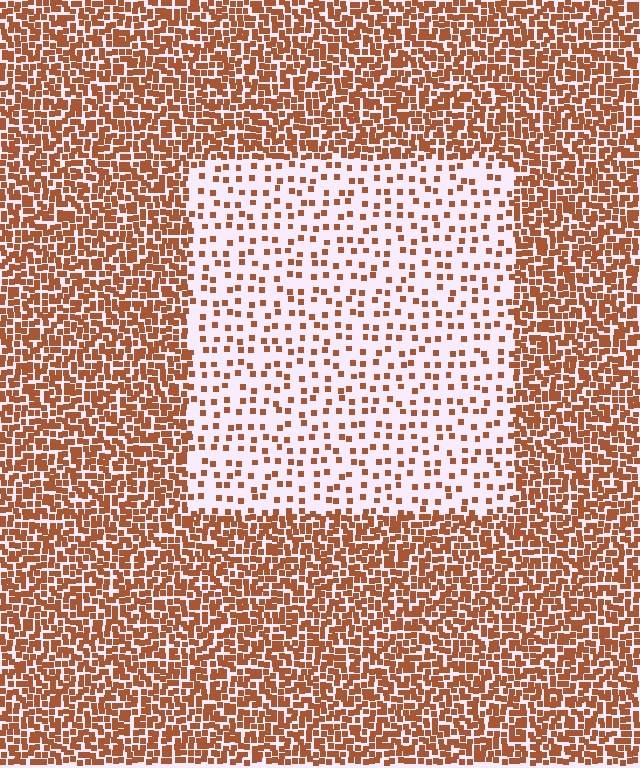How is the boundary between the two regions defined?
The boundary is defined by a change in element density (approximately 3.1x ratio). All elements are the same color, size, and shape.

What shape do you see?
I see a rectangle.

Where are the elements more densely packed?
The elements are more densely packed outside the rectangle boundary.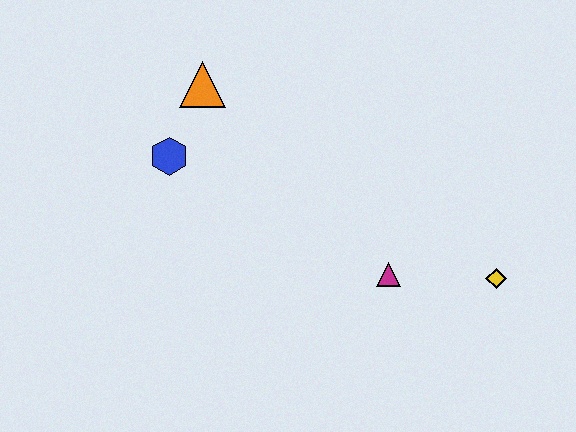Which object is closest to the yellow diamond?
The magenta triangle is closest to the yellow diamond.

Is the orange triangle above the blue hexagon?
Yes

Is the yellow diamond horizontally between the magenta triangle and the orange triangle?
No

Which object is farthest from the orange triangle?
The yellow diamond is farthest from the orange triangle.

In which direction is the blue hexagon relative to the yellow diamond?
The blue hexagon is to the left of the yellow diamond.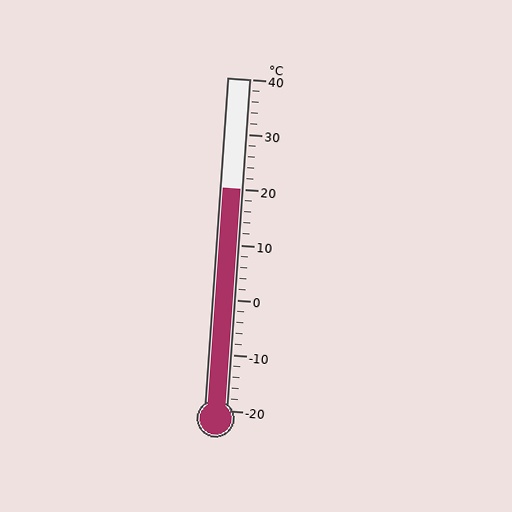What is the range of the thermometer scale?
The thermometer scale ranges from -20°C to 40°C.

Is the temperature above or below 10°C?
The temperature is above 10°C.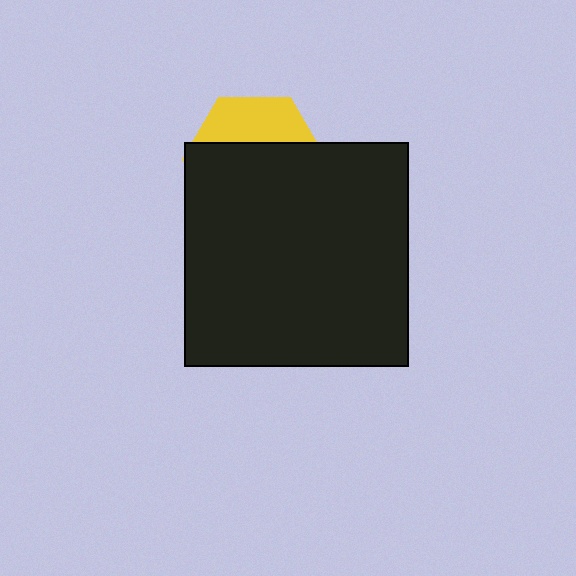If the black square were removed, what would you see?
You would see the complete yellow hexagon.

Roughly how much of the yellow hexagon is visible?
A small part of it is visible (roughly 32%).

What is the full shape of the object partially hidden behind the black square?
The partially hidden object is a yellow hexagon.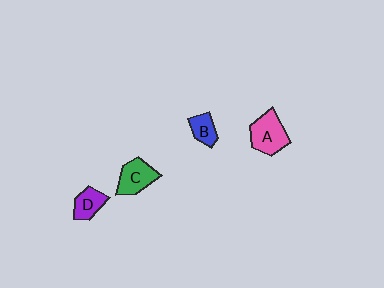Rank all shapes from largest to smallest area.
From largest to smallest: A (pink), C (green), D (purple), B (blue).